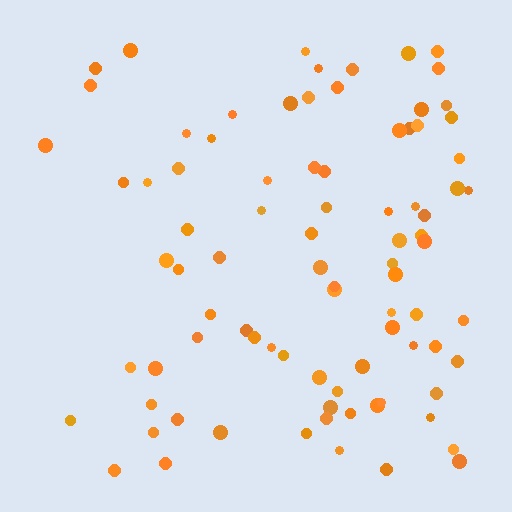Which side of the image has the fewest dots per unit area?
The left.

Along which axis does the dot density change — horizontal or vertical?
Horizontal.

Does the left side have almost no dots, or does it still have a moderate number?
Still a moderate number, just noticeably fewer than the right.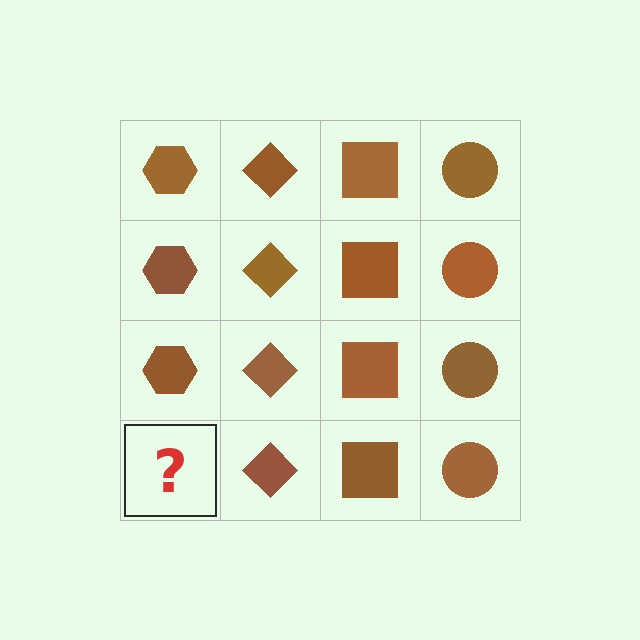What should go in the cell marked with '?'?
The missing cell should contain a brown hexagon.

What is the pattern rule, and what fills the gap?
The rule is that each column has a consistent shape. The gap should be filled with a brown hexagon.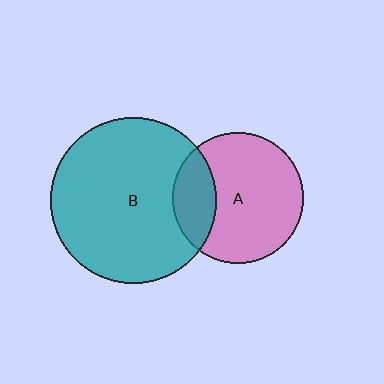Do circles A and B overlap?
Yes.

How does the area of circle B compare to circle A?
Approximately 1.6 times.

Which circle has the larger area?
Circle B (teal).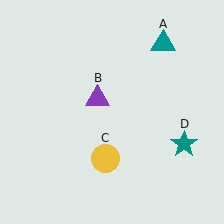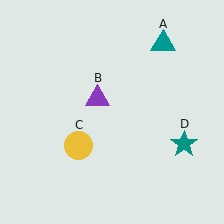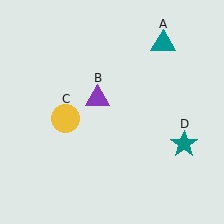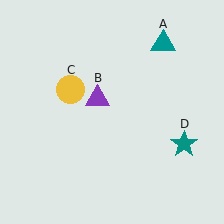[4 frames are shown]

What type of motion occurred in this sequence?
The yellow circle (object C) rotated clockwise around the center of the scene.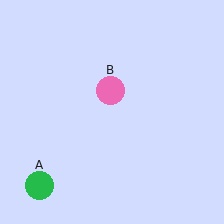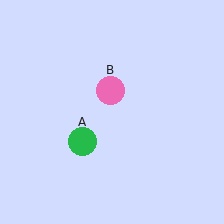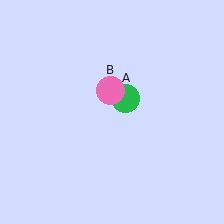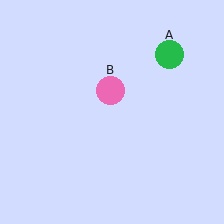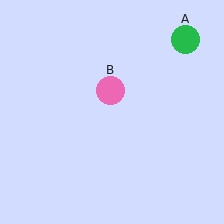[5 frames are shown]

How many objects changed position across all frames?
1 object changed position: green circle (object A).